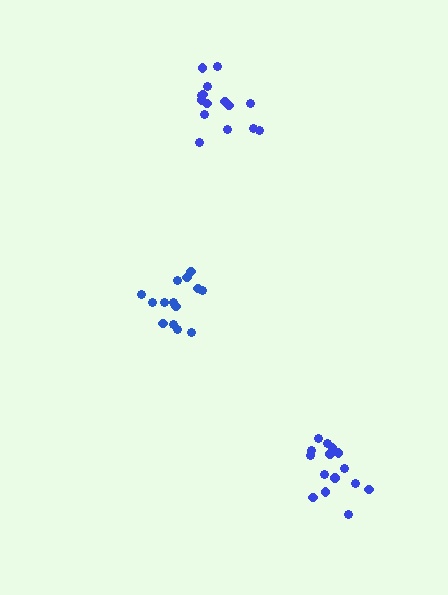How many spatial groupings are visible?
There are 3 spatial groupings.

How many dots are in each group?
Group 1: 14 dots, Group 2: 15 dots, Group 3: 15 dots (44 total).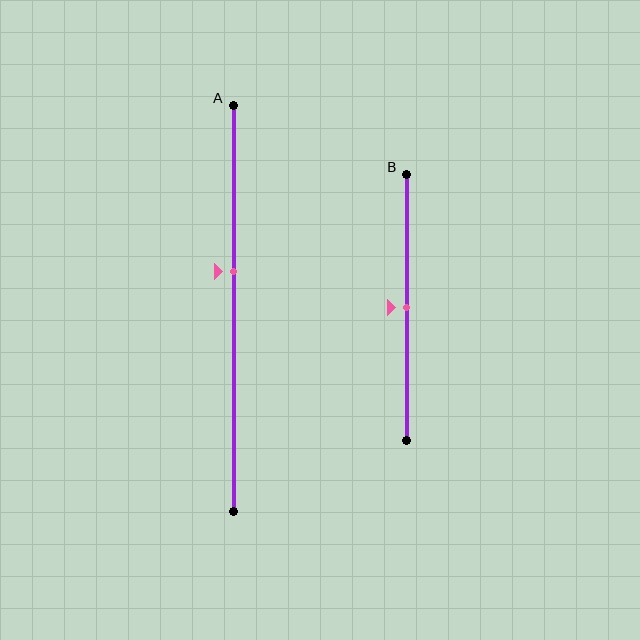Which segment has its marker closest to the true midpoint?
Segment B has its marker closest to the true midpoint.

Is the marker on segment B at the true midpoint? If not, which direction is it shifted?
Yes, the marker on segment B is at the true midpoint.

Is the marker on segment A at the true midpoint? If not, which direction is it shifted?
No, the marker on segment A is shifted upward by about 9% of the segment length.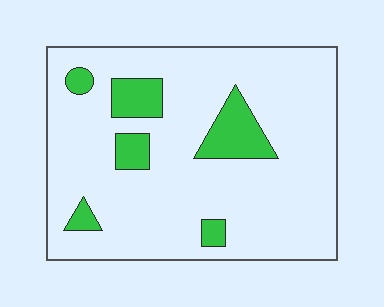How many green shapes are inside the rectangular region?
6.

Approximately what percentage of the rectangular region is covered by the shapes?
Approximately 15%.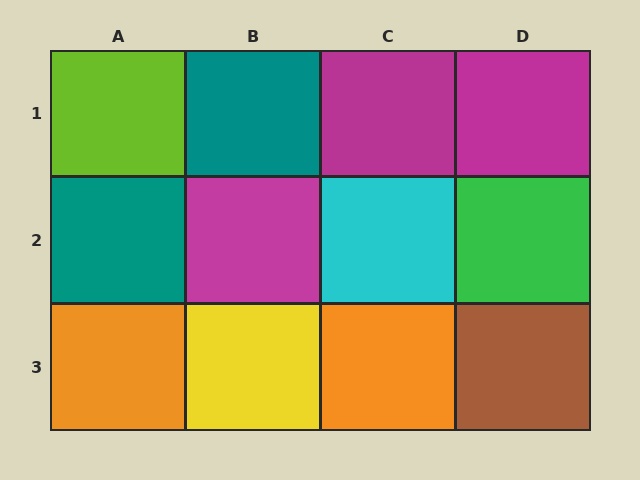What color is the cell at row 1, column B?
Teal.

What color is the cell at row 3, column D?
Brown.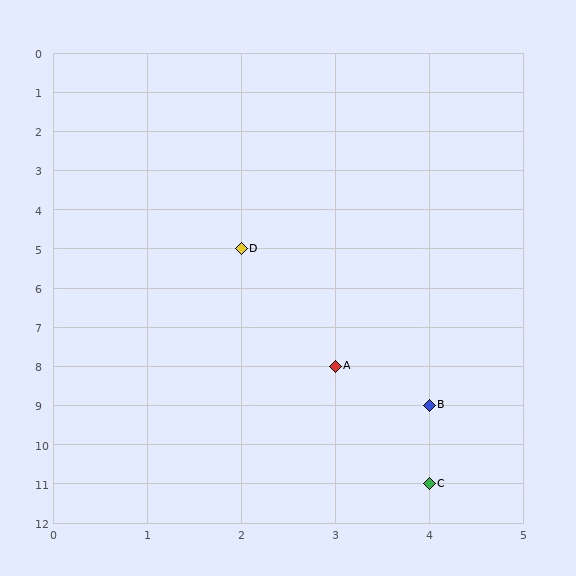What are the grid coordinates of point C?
Point C is at grid coordinates (4, 11).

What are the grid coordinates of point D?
Point D is at grid coordinates (2, 5).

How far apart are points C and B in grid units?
Points C and B are 2 rows apart.